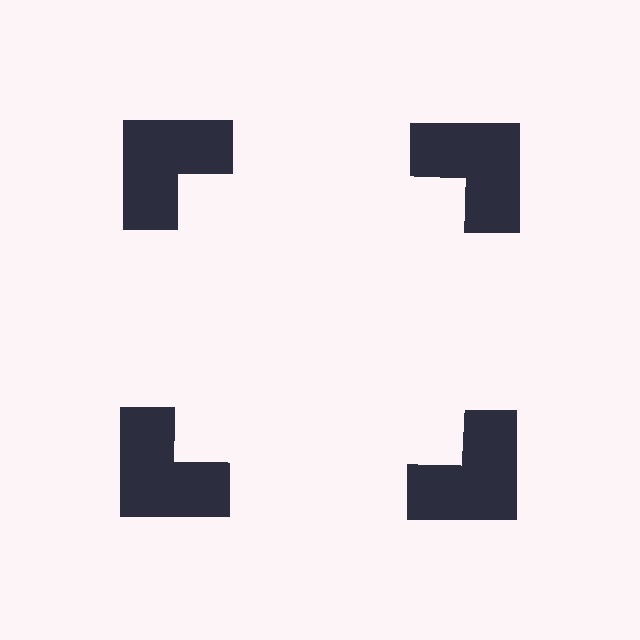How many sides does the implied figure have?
4 sides.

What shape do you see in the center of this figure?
An illusory square — its edges are inferred from the aligned wedge cuts in the notched squares, not physically drawn.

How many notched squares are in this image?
There are 4 — one at each vertex of the illusory square.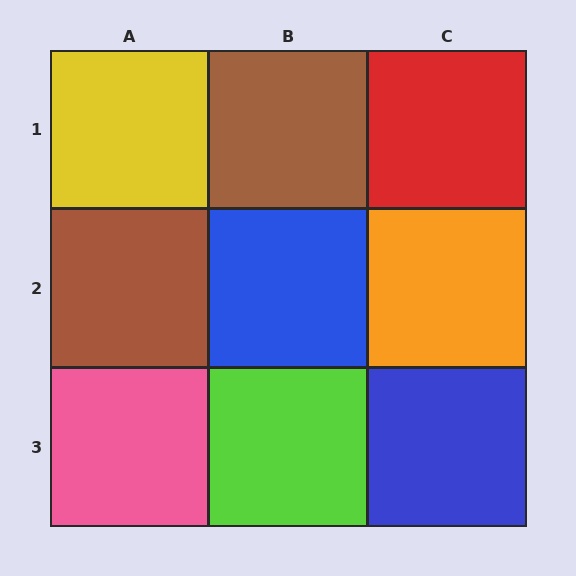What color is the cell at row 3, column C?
Blue.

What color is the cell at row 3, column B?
Lime.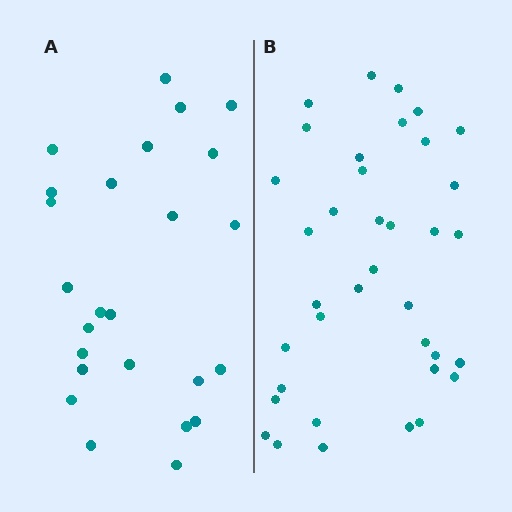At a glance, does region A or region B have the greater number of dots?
Region B (the right region) has more dots.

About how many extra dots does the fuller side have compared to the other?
Region B has roughly 12 or so more dots than region A.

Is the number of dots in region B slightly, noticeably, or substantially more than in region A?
Region B has substantially more. The ratio is roughly 1.5 to 1.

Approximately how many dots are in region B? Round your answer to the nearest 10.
About 40 dots. (The exact count is 37, which rounds to 40.)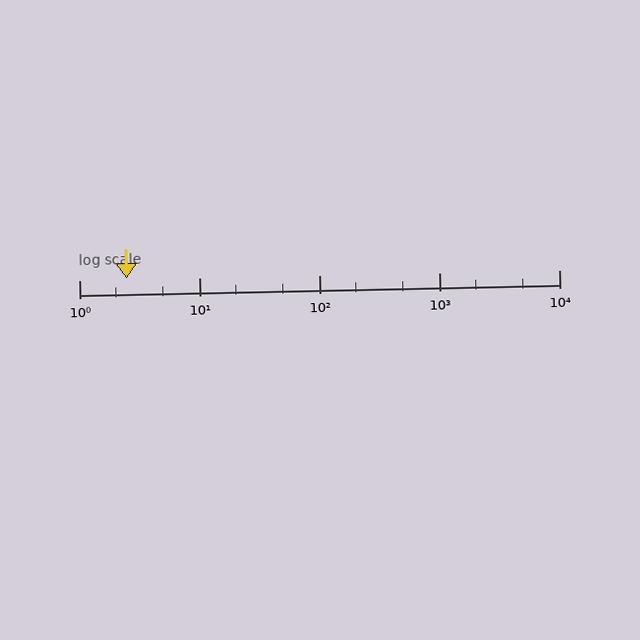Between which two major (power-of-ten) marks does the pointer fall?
The pointer is between 1 and 10.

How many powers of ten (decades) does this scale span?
The scale spans 4 decades, from 1 to 10000.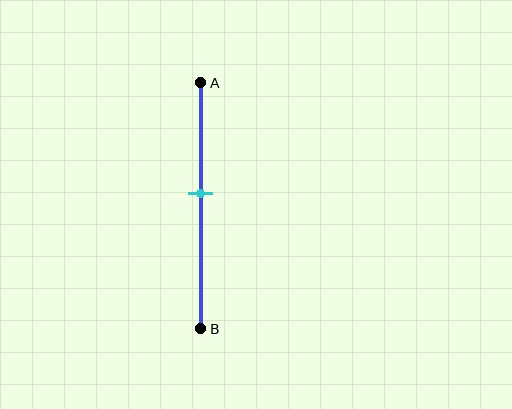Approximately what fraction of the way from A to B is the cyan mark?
The cyan mark is approximately 45% of the way from A to B.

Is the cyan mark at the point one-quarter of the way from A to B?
No, the mark is at about 45% from A, not at the 25% one-quarter point.